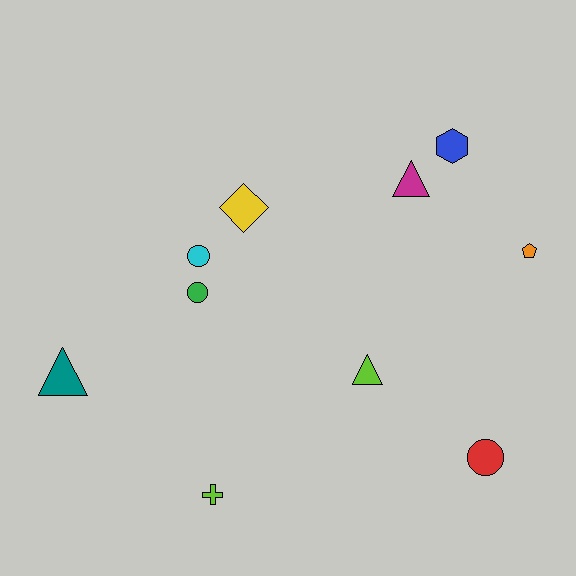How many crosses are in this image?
There is 1 cross.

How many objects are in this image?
There are 10 objects.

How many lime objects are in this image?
There are 2 lime objects.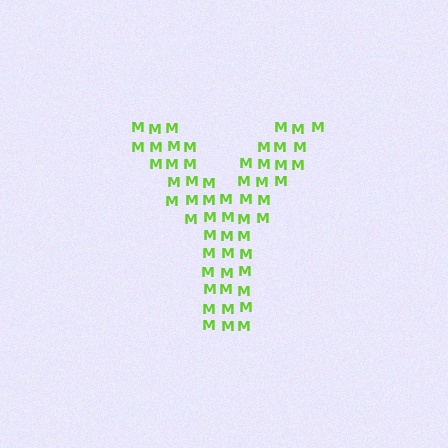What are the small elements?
The small elements are letter M's.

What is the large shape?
The large shape is the letter Y.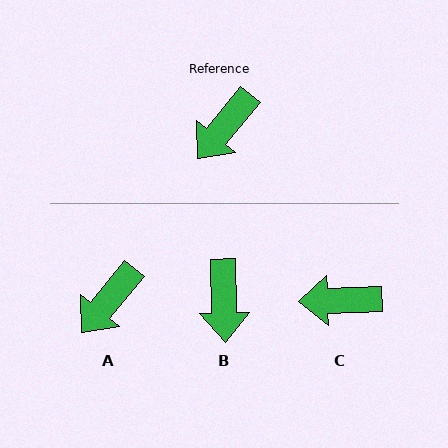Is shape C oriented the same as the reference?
No, it is off by about 49 degrees.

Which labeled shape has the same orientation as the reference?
A.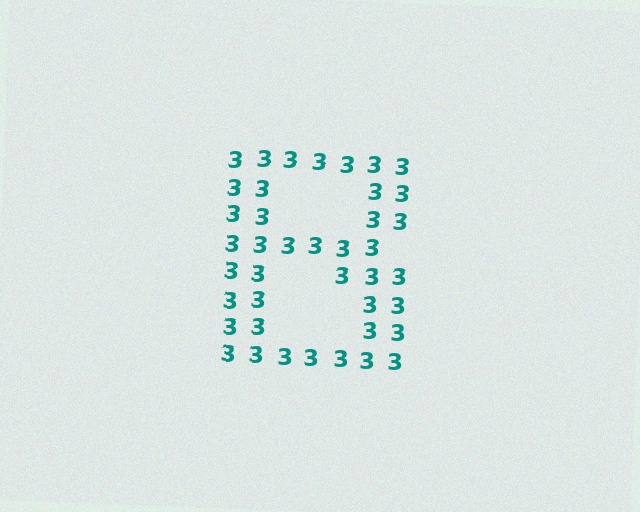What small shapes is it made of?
It is made of small digit 3's.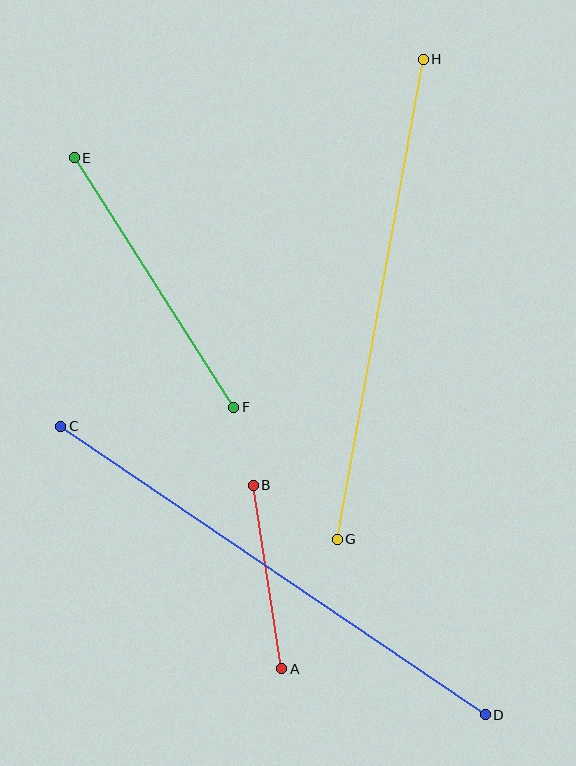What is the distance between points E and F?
The distance is approximately 296 pixels.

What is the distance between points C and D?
The distance is approximately 514 pixels.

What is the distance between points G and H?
The distance is approximately 487 pixels.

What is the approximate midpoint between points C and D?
The midpoint is at approximately (273, 571) pixels.